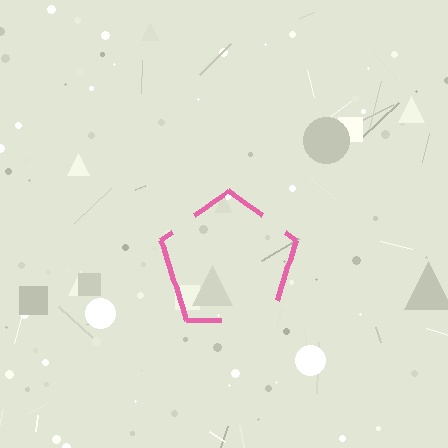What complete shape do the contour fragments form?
The contour fragments form a pentagon.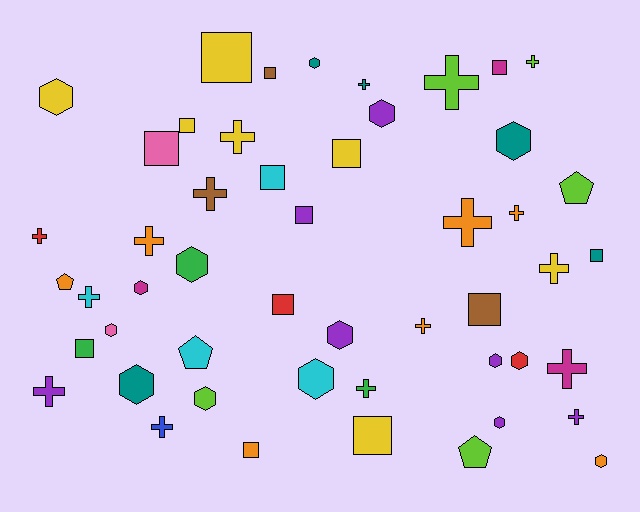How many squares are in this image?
There are 14 squares.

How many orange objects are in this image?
There are 7 orange objects.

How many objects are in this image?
There are 50 objects.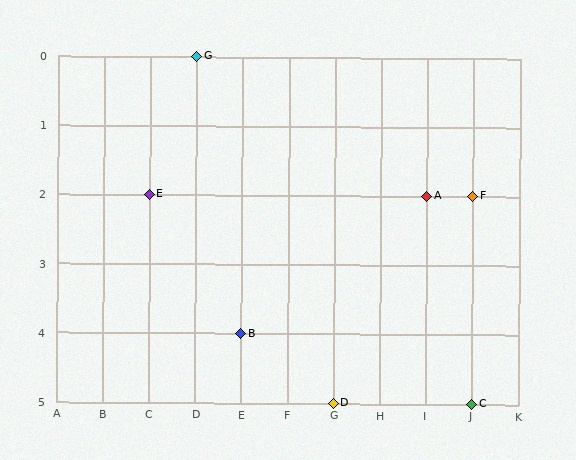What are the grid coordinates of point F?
Point F is at grid coordinates (J, 2).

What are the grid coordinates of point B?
Point B is at grid coordinates (E, 4).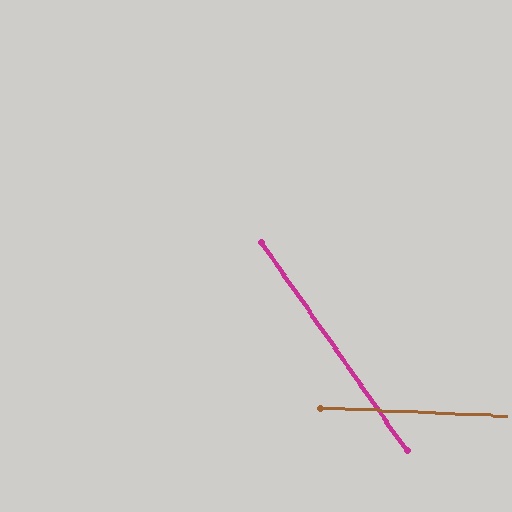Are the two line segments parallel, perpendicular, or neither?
Neither parallel nor perpendicular — they differ by about 52°.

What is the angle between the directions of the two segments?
Approximately 52 degrees.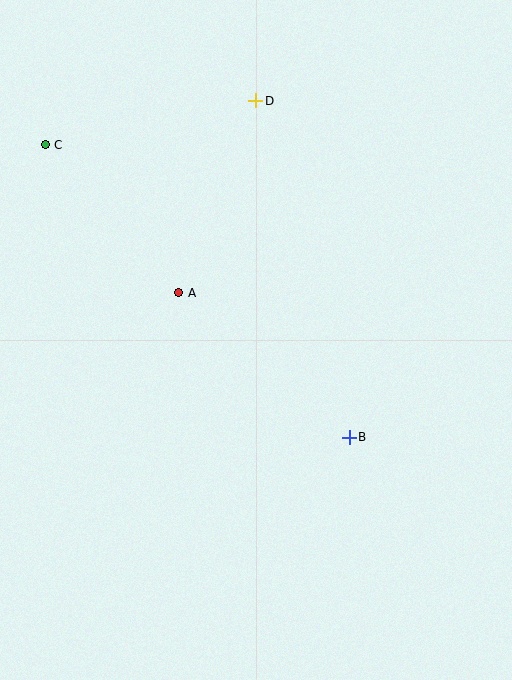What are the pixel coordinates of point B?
Point B is at (349, 437).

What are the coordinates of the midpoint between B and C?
The midpoint between B and C is at (197, 291).